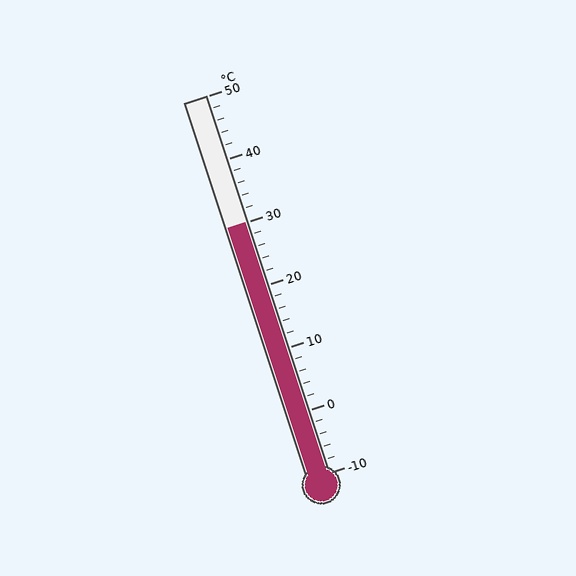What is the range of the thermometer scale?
The thermometer scale ranges from -10°C to 50°C.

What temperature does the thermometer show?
The thermometer shows approximately 30°C.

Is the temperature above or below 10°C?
The temperature is above 10°C.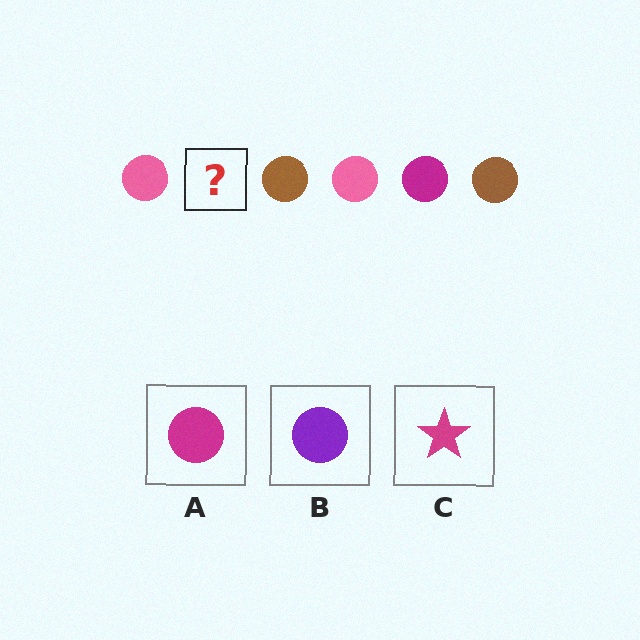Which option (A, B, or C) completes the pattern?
A.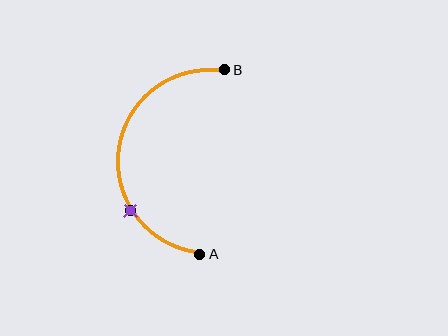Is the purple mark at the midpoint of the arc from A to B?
No. The purple mark lies on the arc but is closer to endpoint A. The arc midpoint would be at the point on the curve equidistant along the arc from both A and B.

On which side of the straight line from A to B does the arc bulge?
The arc bulges to the left of the straight line connecting A and B.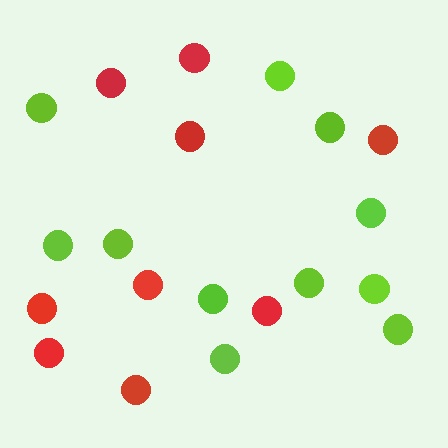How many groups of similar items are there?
There are 2 groups: one group of red circles (9) and one group of lime circles (11).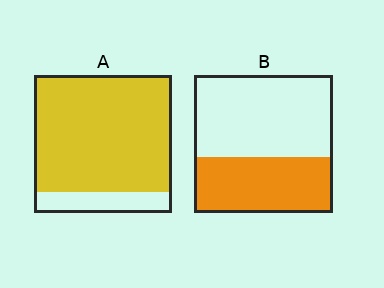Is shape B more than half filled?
No.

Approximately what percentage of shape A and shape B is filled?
A is approximately 85% and B is approximately 40%.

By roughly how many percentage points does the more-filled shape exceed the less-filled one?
By roughly 45 percentage points (A over B).